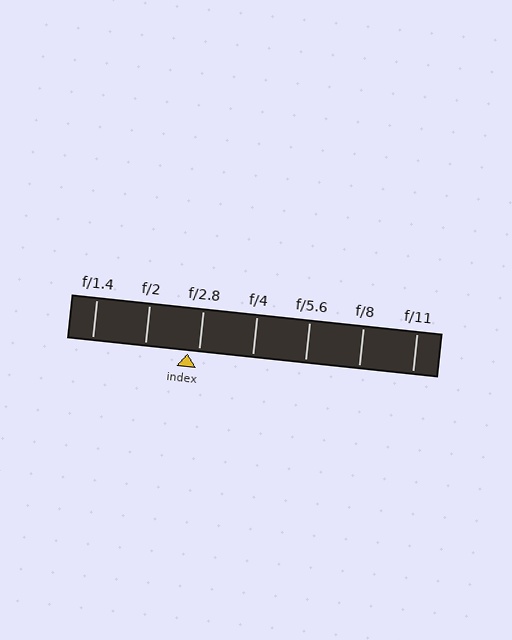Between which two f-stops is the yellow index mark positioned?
The index mark is between f/2 and f/2.8.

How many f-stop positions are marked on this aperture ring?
There are 7 f-stop positions marked.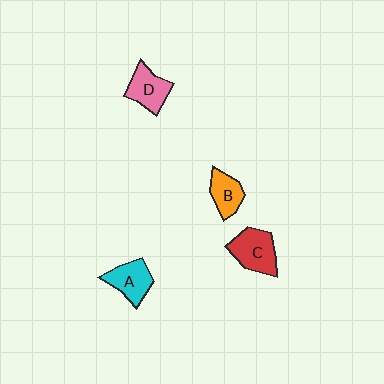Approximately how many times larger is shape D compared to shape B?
Approximately 1.2 times.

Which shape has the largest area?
Shape C (red).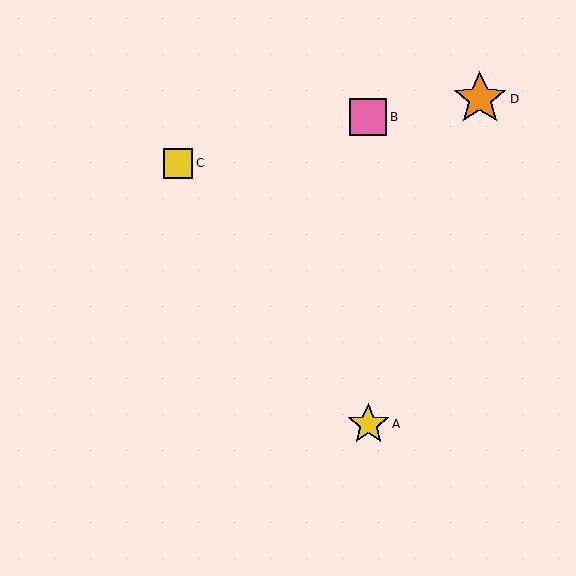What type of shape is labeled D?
Shape D is an orange star.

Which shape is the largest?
The orange star (labeled D) is the largest.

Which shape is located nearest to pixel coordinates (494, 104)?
The orange star (labeled D) at (480, 99) is nearest to that location.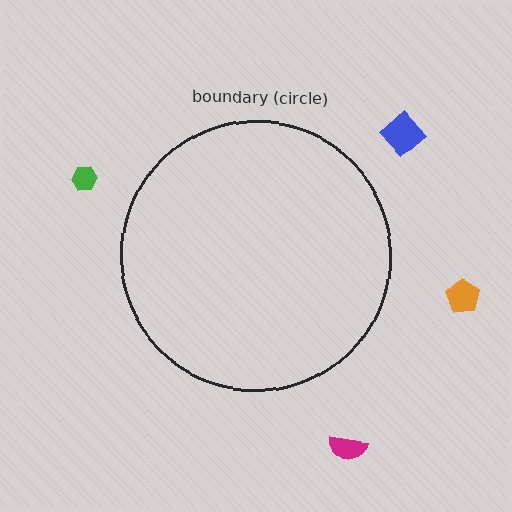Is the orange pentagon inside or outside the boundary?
Outside.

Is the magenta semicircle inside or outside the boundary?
Outside.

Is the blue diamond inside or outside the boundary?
Outside.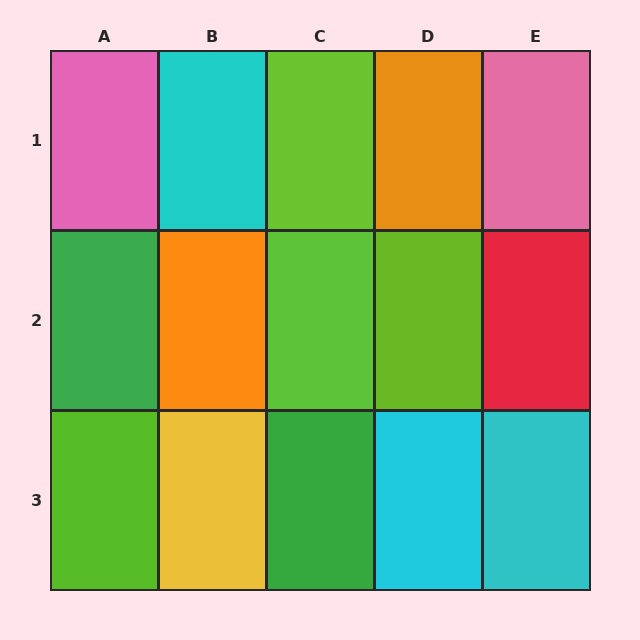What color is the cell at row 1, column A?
Pink.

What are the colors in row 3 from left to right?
Lime, yellow, green, cyan, cyan.